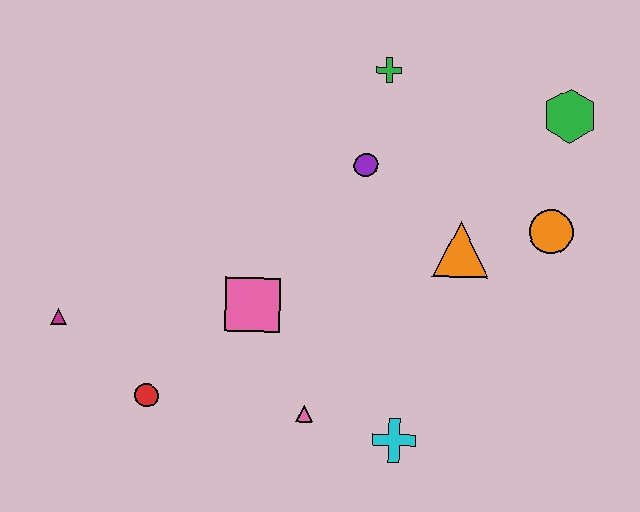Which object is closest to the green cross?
The purple circle is closest to the green cross.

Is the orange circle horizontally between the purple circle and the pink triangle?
No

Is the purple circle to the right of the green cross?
No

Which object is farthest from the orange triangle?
The magenta triangle is farthest from the orange triangle.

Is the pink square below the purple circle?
Yes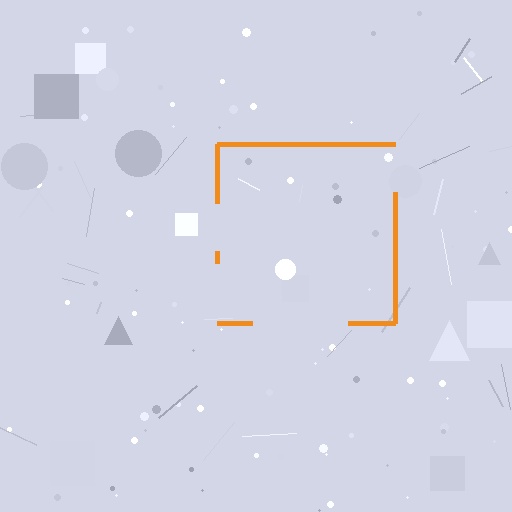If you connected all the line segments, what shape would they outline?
They would outline a square.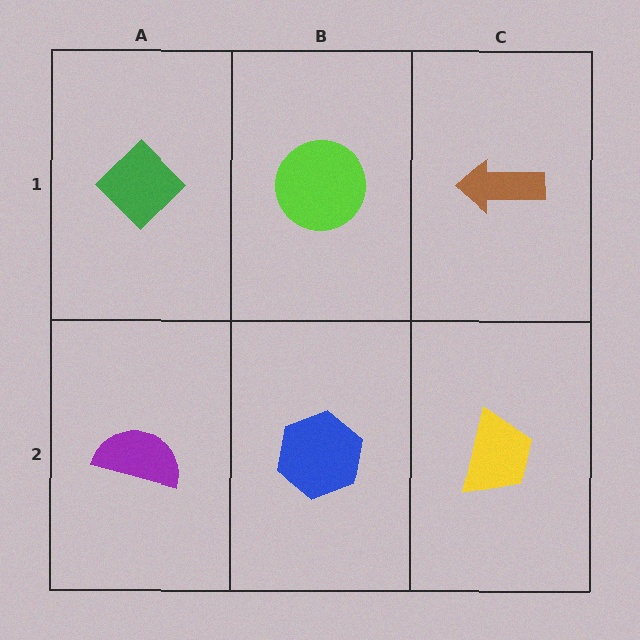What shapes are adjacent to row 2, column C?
A brown arrow (row 1, column C), a blue hexagon (row 2, column B).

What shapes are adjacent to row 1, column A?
A purple semicircle (row 2, column A), a lime circle (row 1, column B).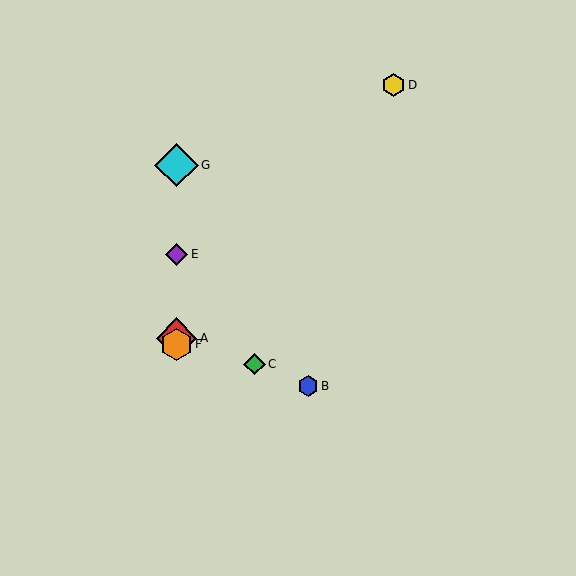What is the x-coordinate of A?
Object A is at x≈176.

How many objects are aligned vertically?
4 objects (A, E, F, G) are aligned vertically.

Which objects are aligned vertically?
Objects A, E, F, G are aligned vertically.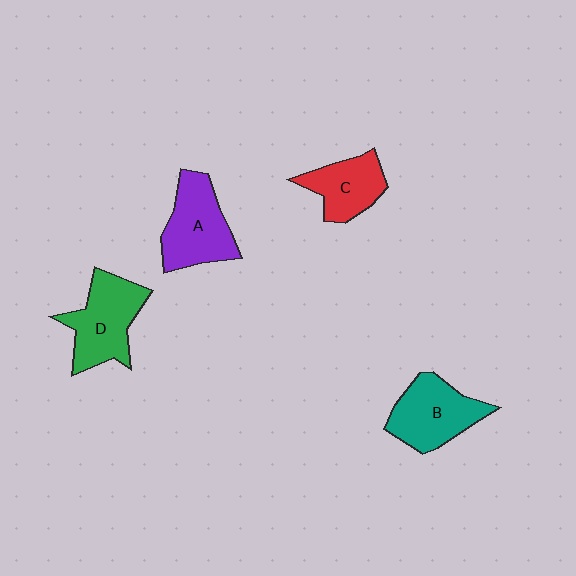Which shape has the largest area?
Shape D (green).